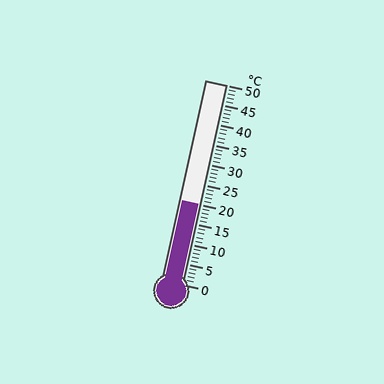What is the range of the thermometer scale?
The thermometer scale ranges from 0°C to 50°C.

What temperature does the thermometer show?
The thermometer shows approximately 20°C.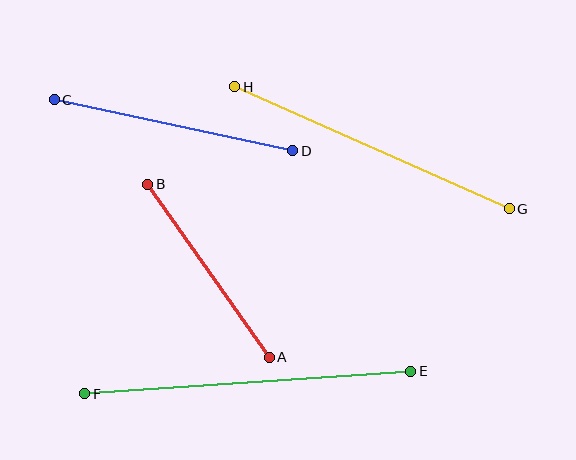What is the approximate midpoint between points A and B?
The midpoint is at approximately (209, 271) pixels.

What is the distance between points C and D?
The distance is approximately 244 pixels.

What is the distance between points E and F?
The distance is approximately 327 pixels.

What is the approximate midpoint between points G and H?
The midpoint is at approximately (372, 148) pixels.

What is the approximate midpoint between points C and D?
The midpoint is at approximately (173, 125) pixels.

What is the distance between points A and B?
The distance is approximately 211 pixels.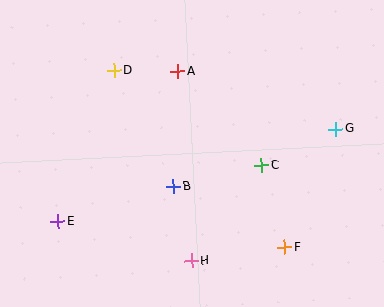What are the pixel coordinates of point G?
Point G is at (336, 129).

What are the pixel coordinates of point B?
Point B is at (174, 187).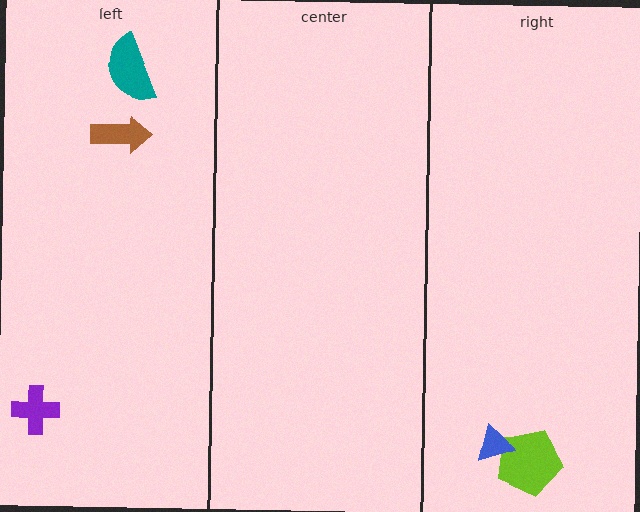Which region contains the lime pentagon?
The right region.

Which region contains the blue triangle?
The right region.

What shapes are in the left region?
The teal semicircle, the brown arrow, the purple cross.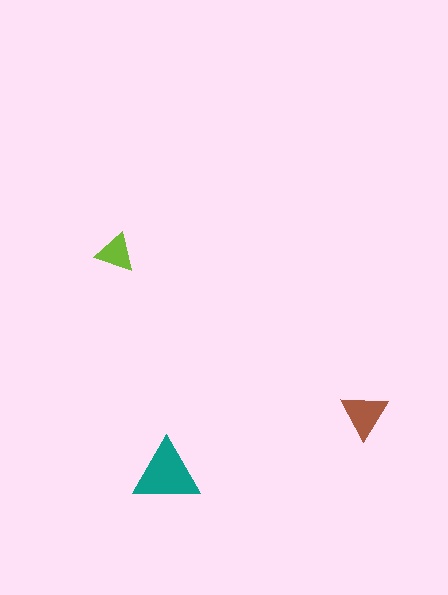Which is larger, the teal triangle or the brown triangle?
The teal one.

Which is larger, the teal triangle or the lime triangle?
The teal one.